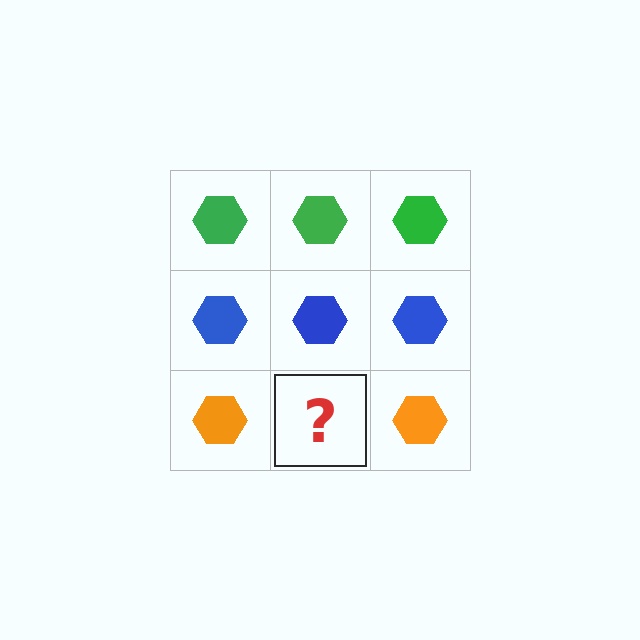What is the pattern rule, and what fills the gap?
The rule is that each row has a consistent color. The gap should be filled with an orange hexagon.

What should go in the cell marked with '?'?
The missing cell should contain an orange hexagon.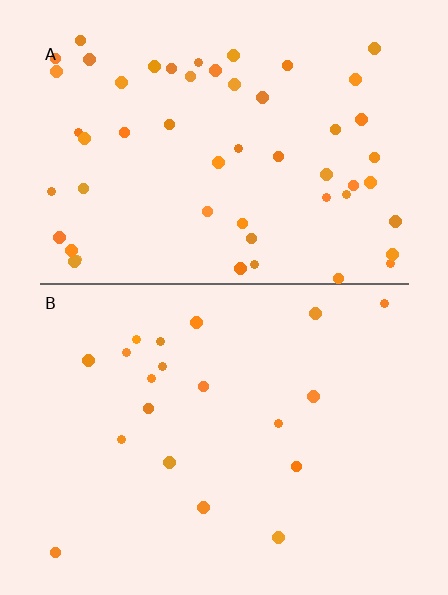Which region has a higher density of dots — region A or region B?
A (the top).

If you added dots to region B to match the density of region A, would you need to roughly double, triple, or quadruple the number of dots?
Approximately triple.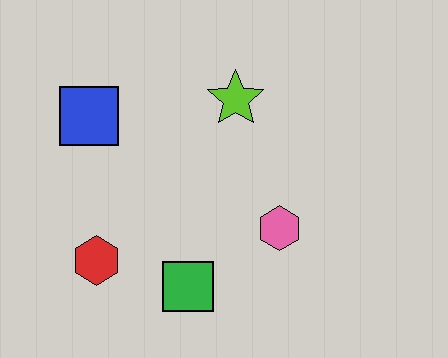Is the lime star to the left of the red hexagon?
No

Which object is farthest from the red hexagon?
The lime star is farthest from the red hexagon.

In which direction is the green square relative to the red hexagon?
The green square is to the right of the red hexagon.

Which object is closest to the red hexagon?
The green square is closest to the red hexagon.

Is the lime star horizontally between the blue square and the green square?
No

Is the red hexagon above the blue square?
No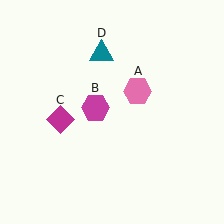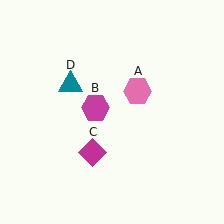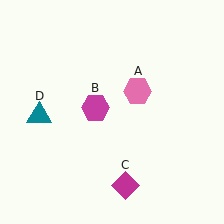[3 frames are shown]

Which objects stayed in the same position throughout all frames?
Pink hexagon (object A) and magenta hexagon (object B) remained stationary.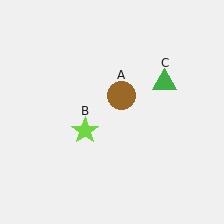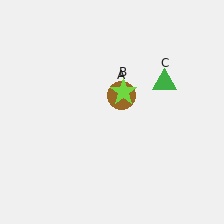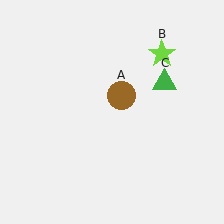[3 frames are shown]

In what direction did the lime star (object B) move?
The lime star (object B) moved up and to the right.